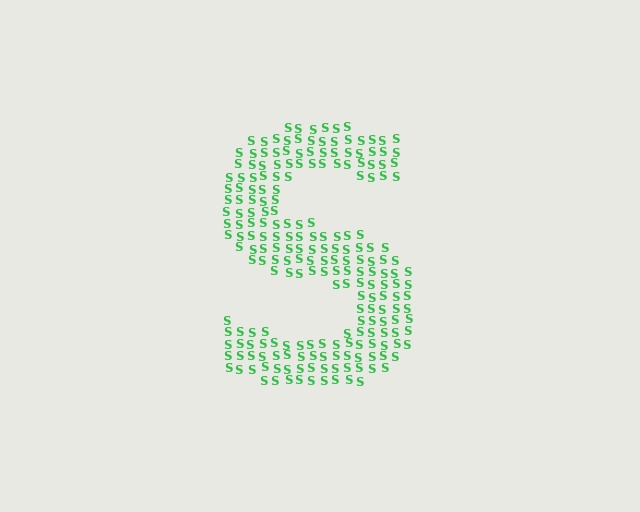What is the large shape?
The large shape is the letter S.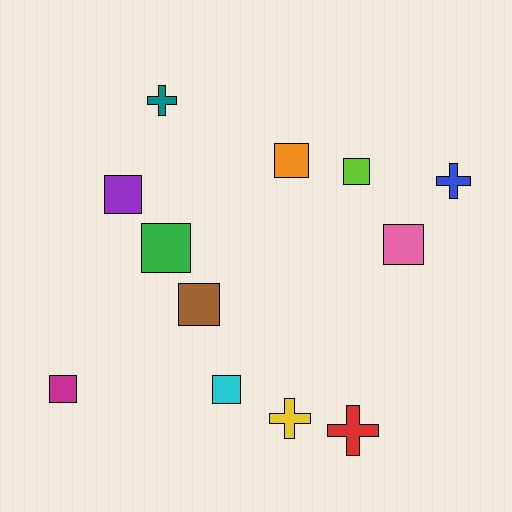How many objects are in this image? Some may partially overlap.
There are 12 objects.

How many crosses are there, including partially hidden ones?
There are 4 crosses.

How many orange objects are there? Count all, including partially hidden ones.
There is 1 orange object.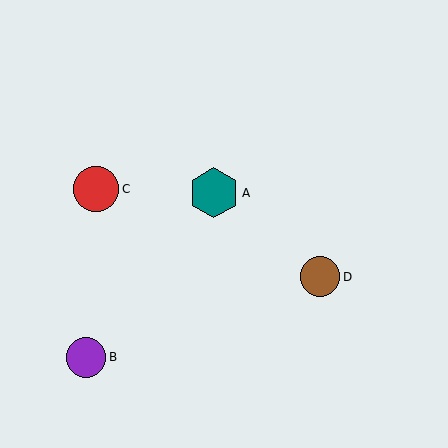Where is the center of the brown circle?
The center of the brown circle is at (320, 277).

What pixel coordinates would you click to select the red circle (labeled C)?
Click at (96, 189) to select the red circle C.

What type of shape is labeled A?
Shape A is a teal hexagon.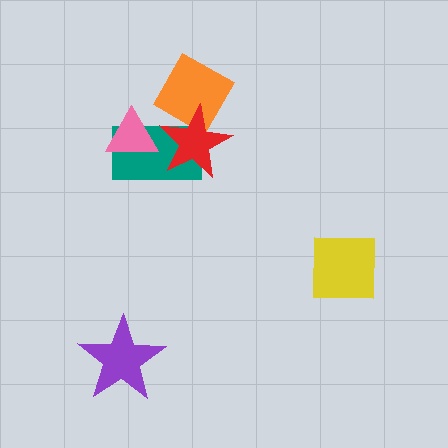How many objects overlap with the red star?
2 objects overlap with the red star.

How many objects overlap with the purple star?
0 objects overlap with the purple star.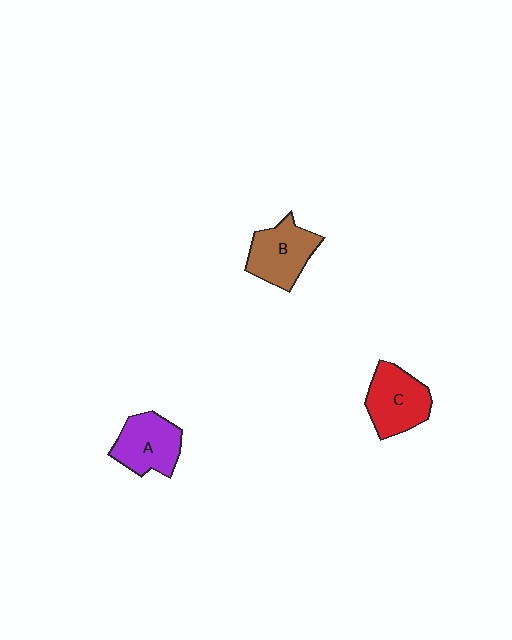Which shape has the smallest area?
Shape A (purple).